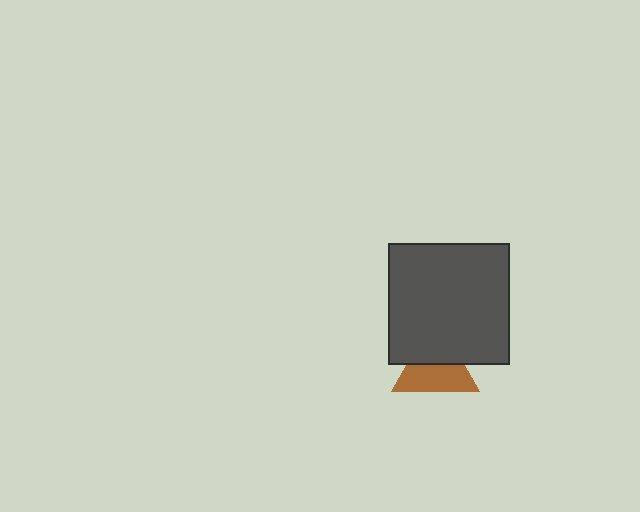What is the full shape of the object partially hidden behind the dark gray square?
The partially hidden object is a brown triangle.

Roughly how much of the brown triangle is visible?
About half of it is visible (roughly 56%).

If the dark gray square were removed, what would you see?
You would see the complete brown triangle.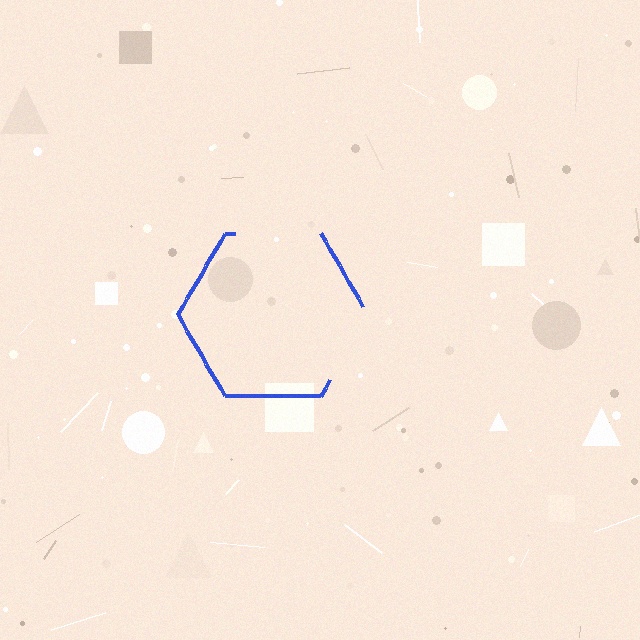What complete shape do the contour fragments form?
The contour fragments form a hexagon.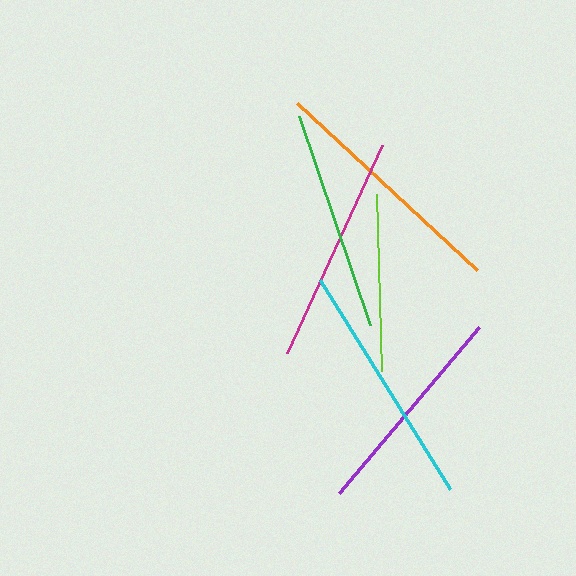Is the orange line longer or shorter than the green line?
The orange line is longer than the green line.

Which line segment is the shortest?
The lime line is the shortest at approximately 177 pixels.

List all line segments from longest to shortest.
From longest to shortest: cyan, orange, magenta, green, purple, lime.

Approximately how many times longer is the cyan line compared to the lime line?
The cyan line is approximately 1.4 times the length of the lime line.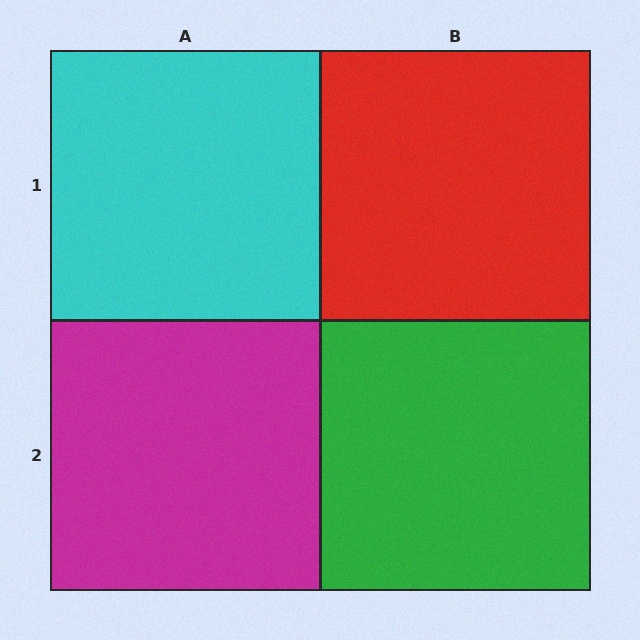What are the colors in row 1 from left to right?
Cyan, red.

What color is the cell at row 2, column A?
Magenta.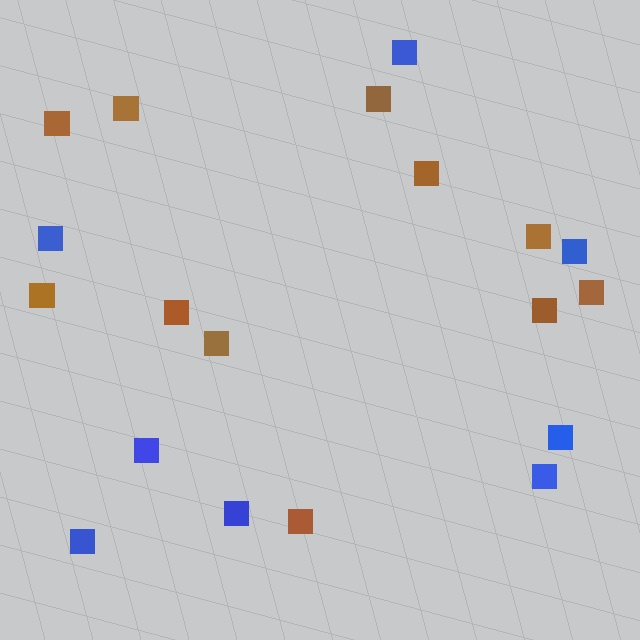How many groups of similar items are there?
There are 2 groups: one group of brown squares (11) and one group of blue squares (8).